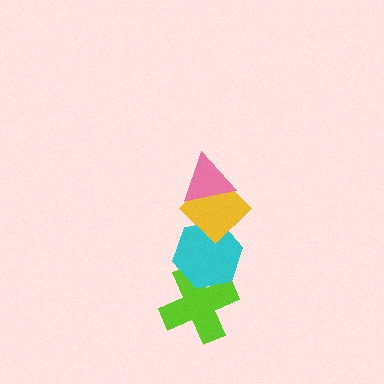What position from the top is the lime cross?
The lime cross is 4th from the top.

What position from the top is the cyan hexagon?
The cyan hexagon is 3rd from the top.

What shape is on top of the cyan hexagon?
The yellow diamond is on top of the cyan hexagon.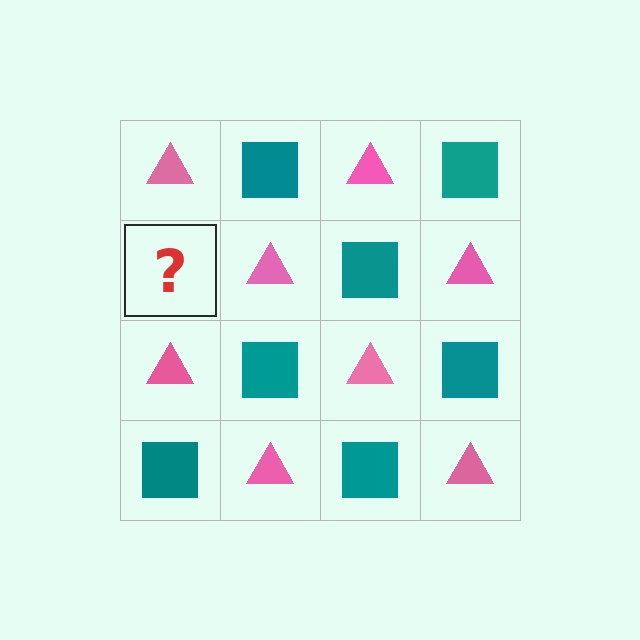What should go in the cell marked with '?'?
The missing cell should contain a teal square.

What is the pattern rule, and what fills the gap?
The rule is that it alternates pink triangle and teal square in a checkerboard pattern. The gap should be filled with a teal square.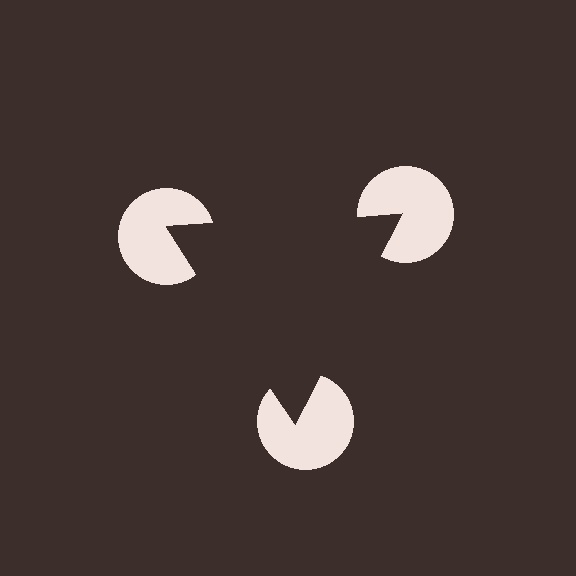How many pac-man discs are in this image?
There are 3 — one at each vertex of the illusory triangle.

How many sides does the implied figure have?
3 sides.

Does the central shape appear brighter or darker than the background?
It typically appears slightly darker than the background, even though no actual brightness change is drawn.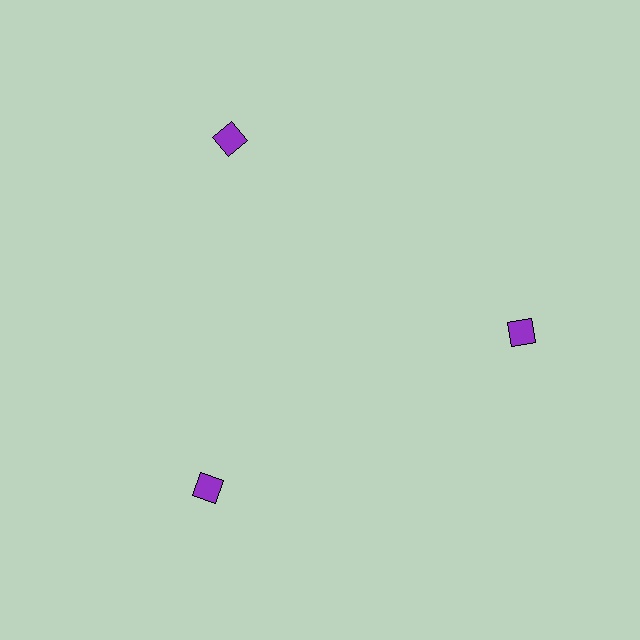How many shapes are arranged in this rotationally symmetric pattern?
There are 3 shapes, arranged in 3 groups of 1.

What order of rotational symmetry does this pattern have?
This pattern has 3-fold rotational symmetry.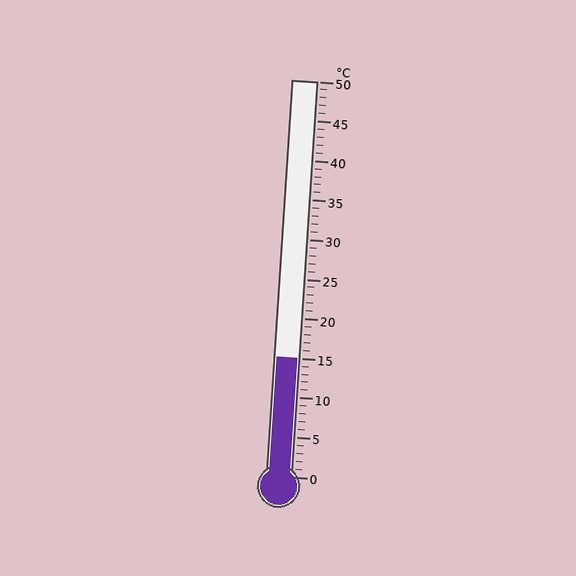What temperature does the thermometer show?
The thermometer shows approximately 15°C.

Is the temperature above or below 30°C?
The temperature is below 30°C.